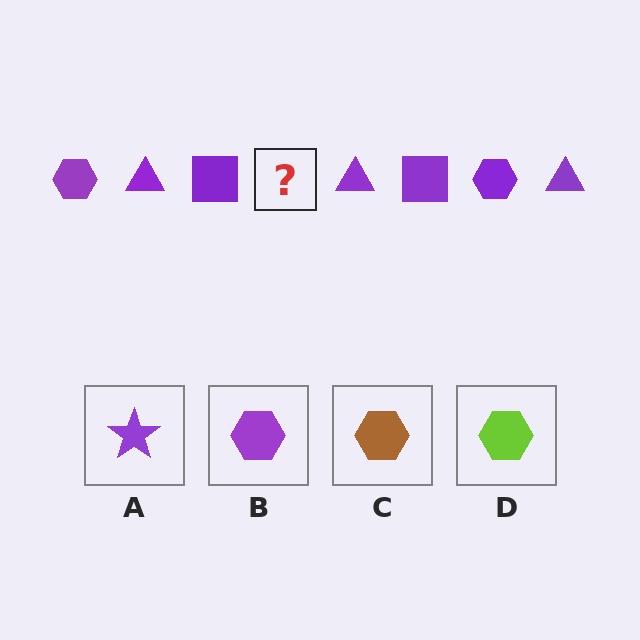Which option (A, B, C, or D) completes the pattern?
B.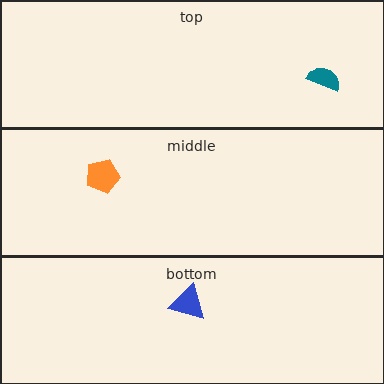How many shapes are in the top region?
1.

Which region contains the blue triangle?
The bottom region.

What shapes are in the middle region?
The orange pentagon.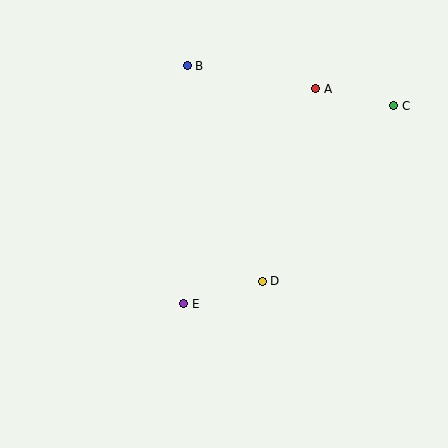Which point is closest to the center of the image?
Point D at (262, 281) is closest to the center.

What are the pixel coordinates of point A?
Point A is at (316, 89).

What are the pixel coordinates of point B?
Point B is at (187, 66).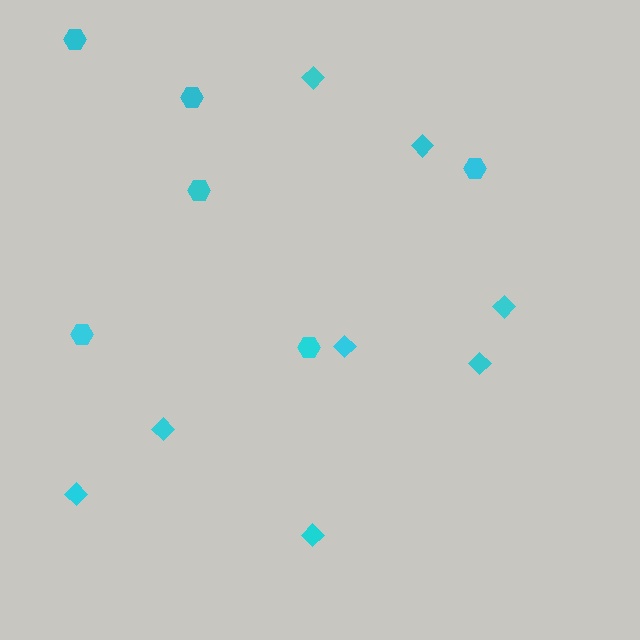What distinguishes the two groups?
There are 2 groups: one group of hexagons (6) and one group of diamonds (8).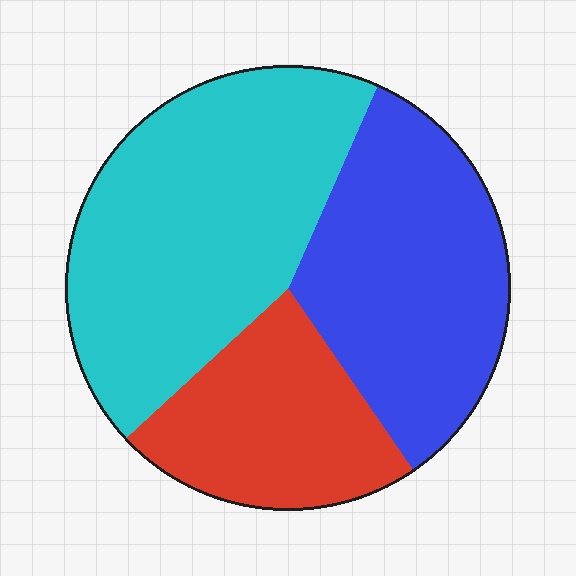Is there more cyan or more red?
Cyan.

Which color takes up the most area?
Cyan, at roughly 45%.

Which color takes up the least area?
Red, at roughly 25%.